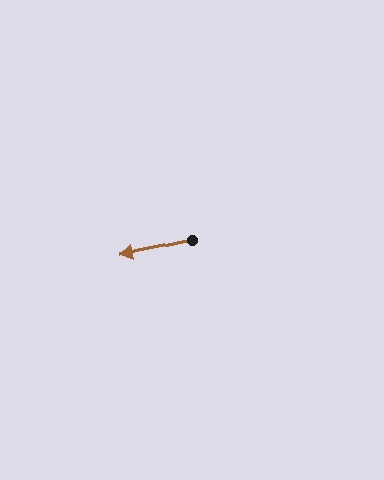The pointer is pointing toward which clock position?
Roughly 9 o'clock.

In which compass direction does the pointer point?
West.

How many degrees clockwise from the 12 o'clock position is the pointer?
Approximately 258 degrees.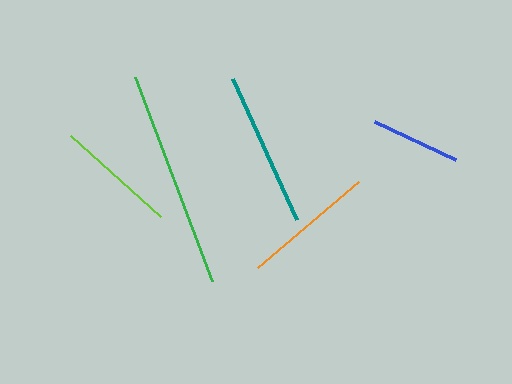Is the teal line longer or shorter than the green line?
The green line is longer than the teal line.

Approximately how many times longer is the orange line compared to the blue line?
The orange line is approximately 1.5 times the length of the blue line.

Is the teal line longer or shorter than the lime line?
The teal line is longer than the lime line.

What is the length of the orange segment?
The orange segment is approximately 133 pixels long.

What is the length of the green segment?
The green segment is approximately 218 pixels long.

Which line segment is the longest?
The green line is the longest at approximately 218 pixels.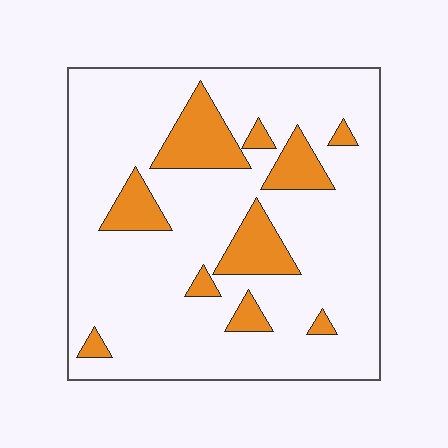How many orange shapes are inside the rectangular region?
10.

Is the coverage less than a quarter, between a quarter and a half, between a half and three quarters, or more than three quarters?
Less than a quarter.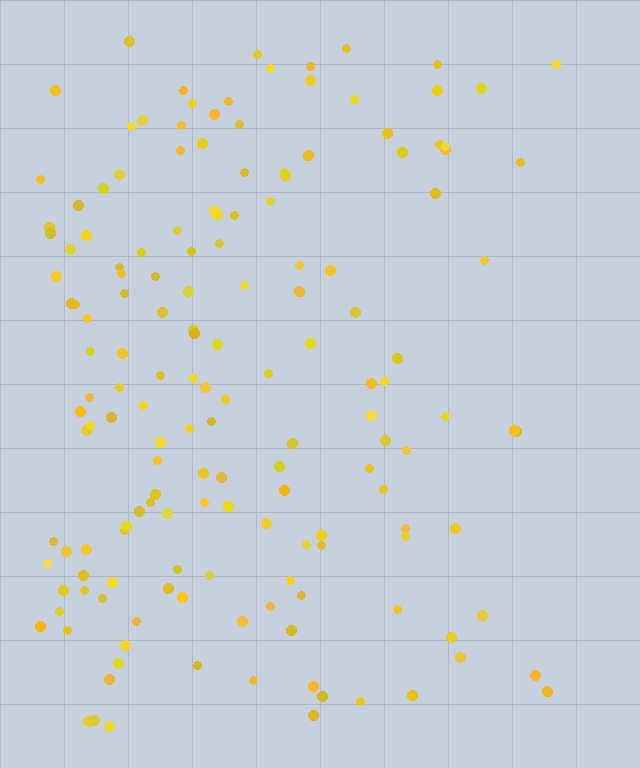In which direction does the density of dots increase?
From right to left, with the left side densest.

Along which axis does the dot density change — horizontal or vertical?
Horizontal.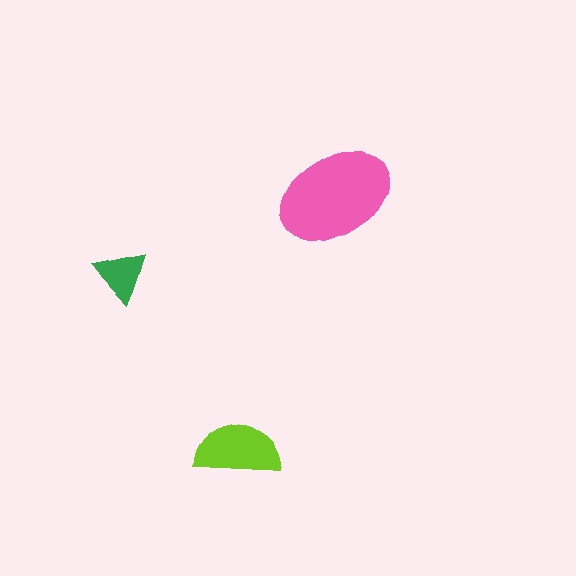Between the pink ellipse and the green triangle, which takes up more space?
The pink ellipse.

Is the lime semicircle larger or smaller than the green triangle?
Larger.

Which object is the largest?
The pink ellipse.